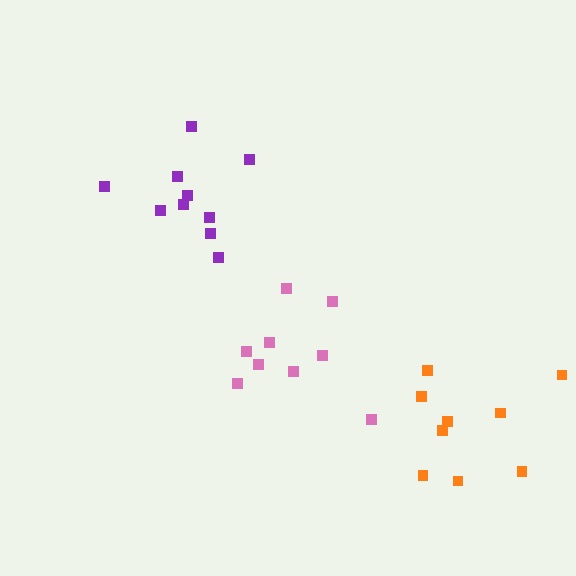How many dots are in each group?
Group 1: 9 dots, Group 2: 10 dots, Group 3: 9 dots (28 total).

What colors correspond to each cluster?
The clusters are colored: orange, purple, pink.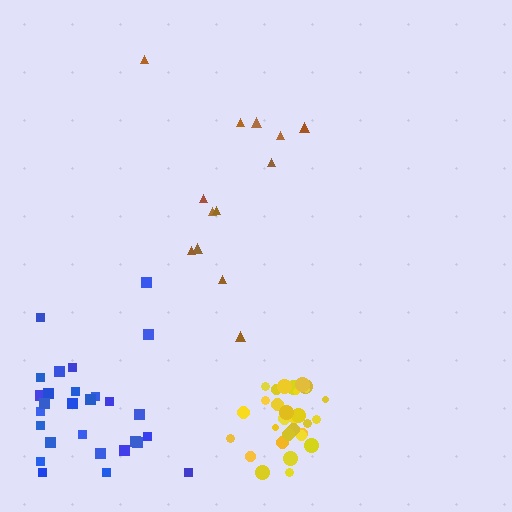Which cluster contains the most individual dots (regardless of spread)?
Yellow (30).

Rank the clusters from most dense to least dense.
yellow, blue, brown.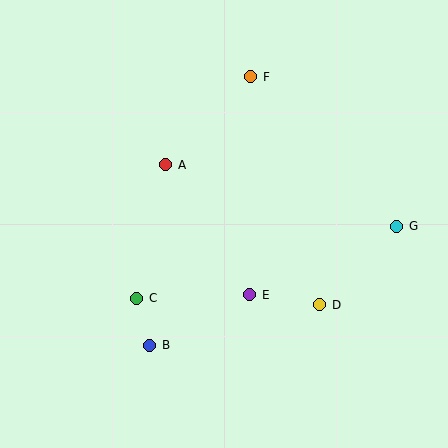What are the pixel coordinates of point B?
Point B is at (150, 345).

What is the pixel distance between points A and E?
The distance between A and E is 155 pixels.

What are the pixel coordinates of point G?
Point G is at (397, 226).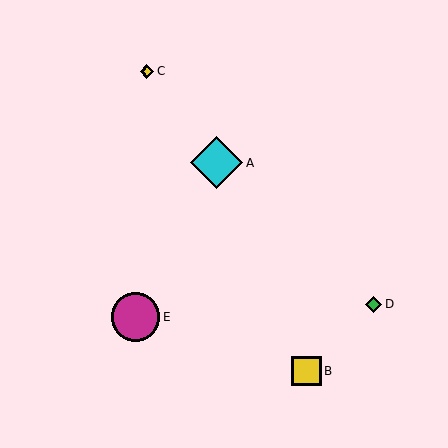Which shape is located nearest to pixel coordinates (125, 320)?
The magenta circle (labeled E) at (136, 317) is nearest to that location.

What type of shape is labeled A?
Shape A is a cyan diamond.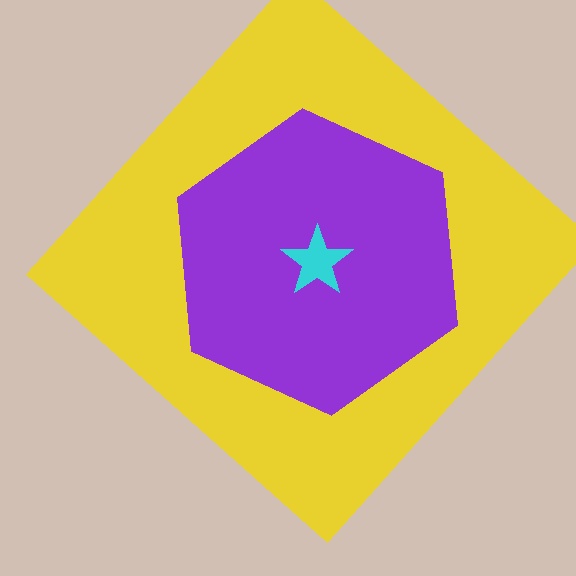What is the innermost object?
The cyan star.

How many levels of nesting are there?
3.